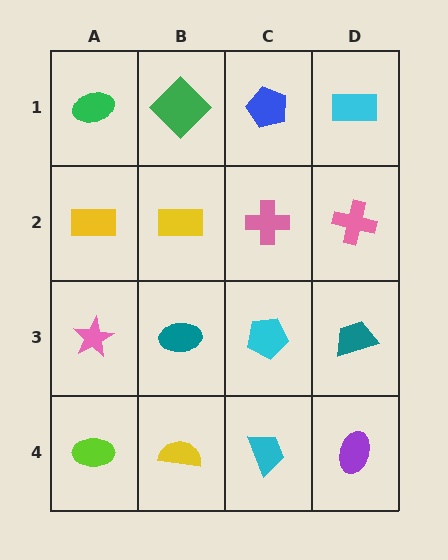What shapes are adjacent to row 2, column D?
A cyan rectangle (row 1, column D), a teal trapezoid (row 3, column D), a pink cross (row 2, column C).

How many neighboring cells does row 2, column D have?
3.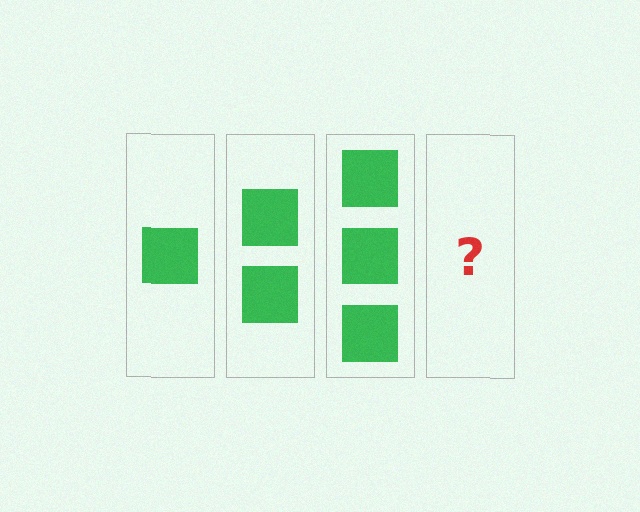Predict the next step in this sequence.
The next step is 4 squares.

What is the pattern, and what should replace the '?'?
The pattern is that each step adds one more square. The '?' should be 4 squares.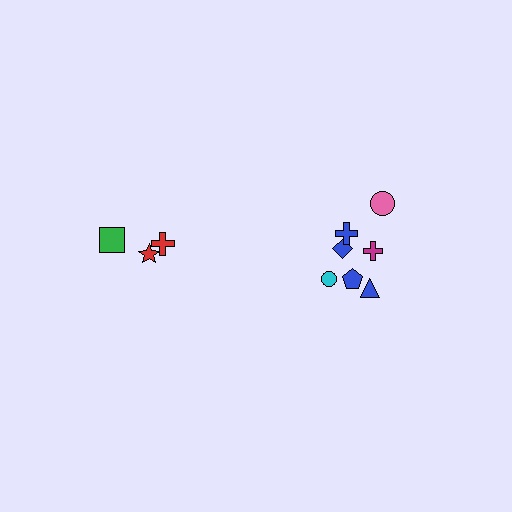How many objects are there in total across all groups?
There are 10 objects.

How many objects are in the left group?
There are 3 objects.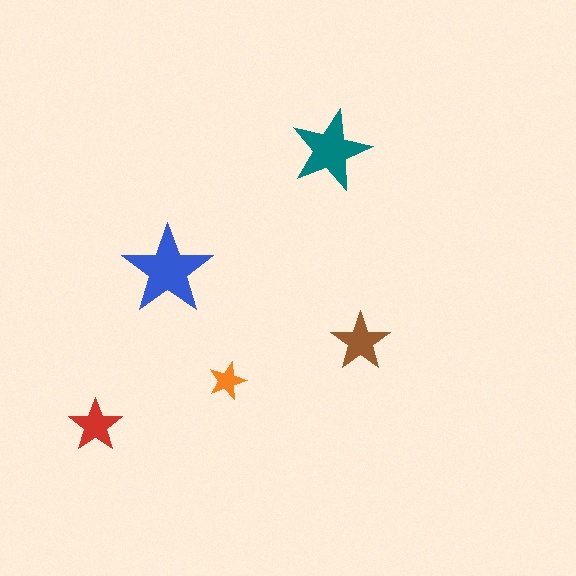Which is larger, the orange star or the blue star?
The blue one.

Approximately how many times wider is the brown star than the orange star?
About 1.5 times wider.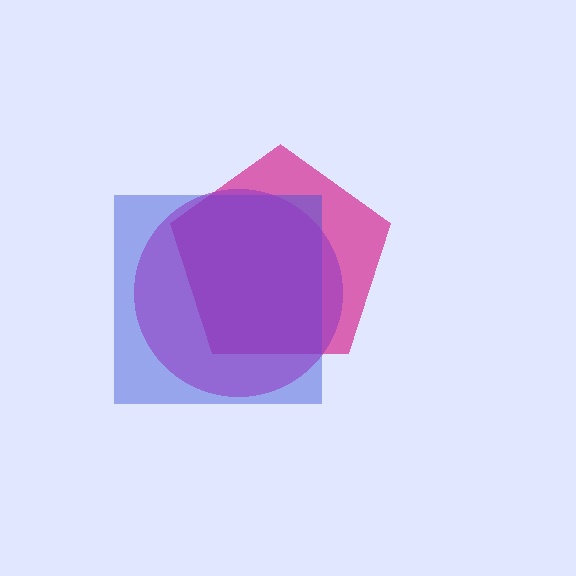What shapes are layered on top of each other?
The layered shapes are: a magenta pentagon, a blue square, a purple circle.